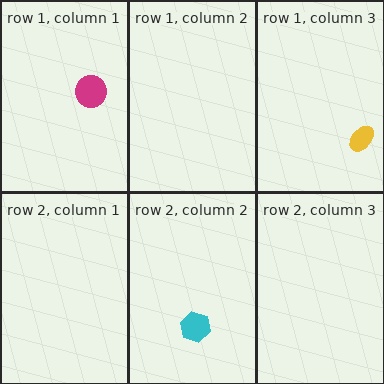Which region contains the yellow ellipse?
The row 1, column 3 region.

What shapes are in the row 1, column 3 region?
The yellow ellipse.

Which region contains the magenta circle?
The row 1, column 1 region.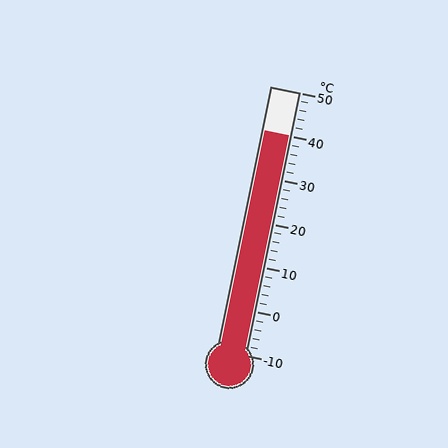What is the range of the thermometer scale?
The thermometer scale ranges from -10°C to 50°C.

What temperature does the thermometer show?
The thermometer shows approximately 40°C.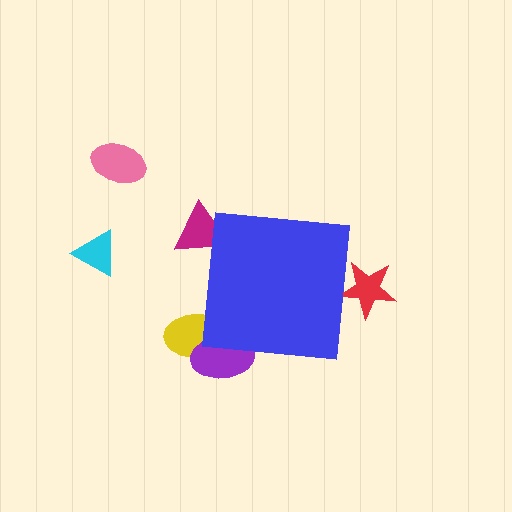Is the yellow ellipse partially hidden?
Yes, the yellow ellipse is partially hidden behind the blue square.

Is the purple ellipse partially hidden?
Yes, the purple ellipse is partially hidden behind the blue square.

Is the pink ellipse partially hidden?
No, the pink ellipse is fully visible.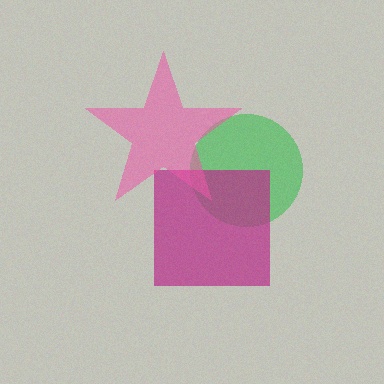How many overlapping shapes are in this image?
There are 3 overlapping shapes in the image.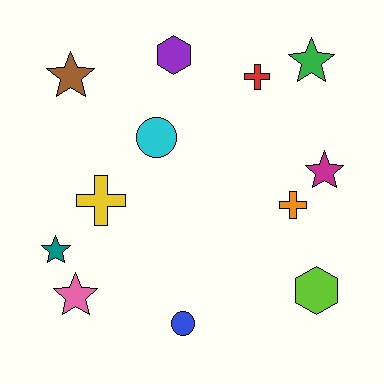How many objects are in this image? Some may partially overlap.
There are 12 objects.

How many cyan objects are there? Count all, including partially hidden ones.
There is 1 cyan object.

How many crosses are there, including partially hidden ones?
There are 3 crosses.